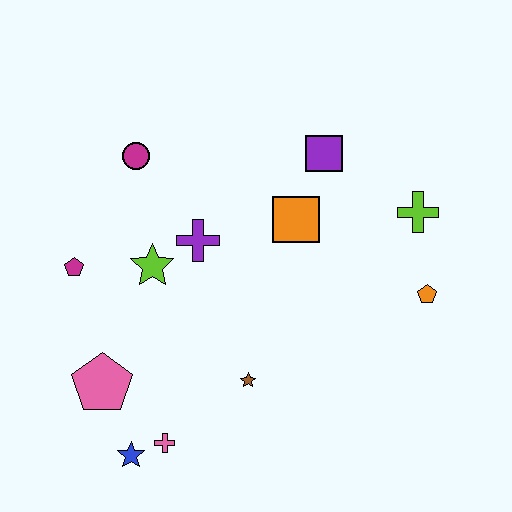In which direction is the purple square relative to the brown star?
The purple square is above the brown star.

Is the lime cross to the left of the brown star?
No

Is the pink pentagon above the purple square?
No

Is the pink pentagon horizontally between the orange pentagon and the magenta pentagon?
Yes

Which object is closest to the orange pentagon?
The lime cross is closest to the orange pentagon.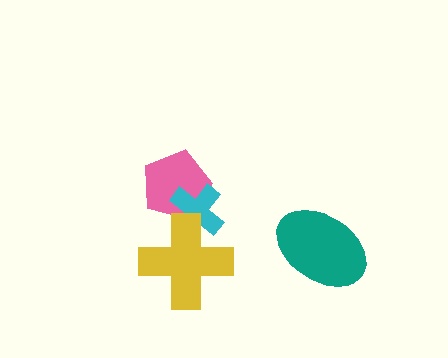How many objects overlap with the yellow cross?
1 object overlaps with the yellow cross.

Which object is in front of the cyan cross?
The yellow cross is in front of the cyan cross.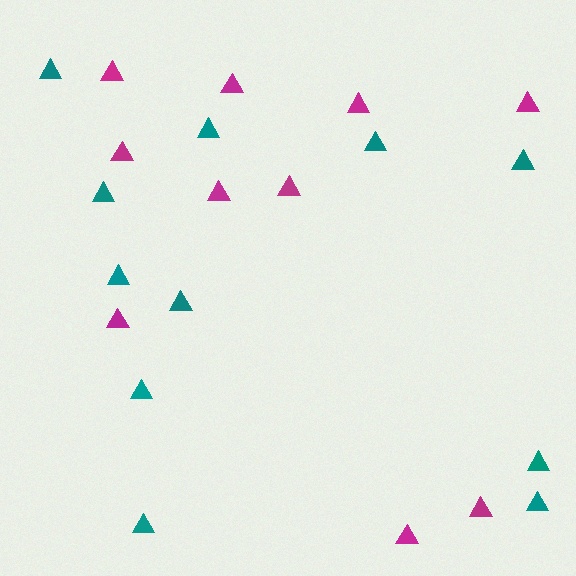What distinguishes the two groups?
There are 2 groups: one group of teal triangles (11) and one group of magenta triangles (10).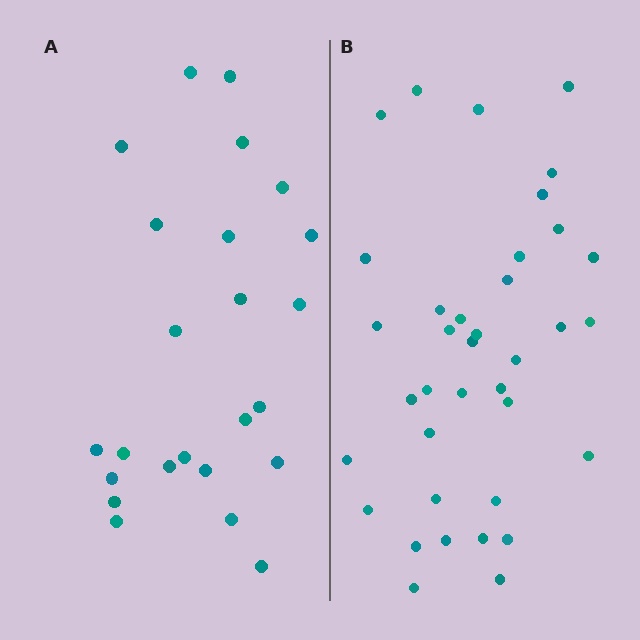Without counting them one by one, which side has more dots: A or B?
Region B (the right region) has more dots.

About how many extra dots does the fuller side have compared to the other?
Region B has approximately 15 more dots than region A.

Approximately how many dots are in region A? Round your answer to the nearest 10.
About 20 dots. (The exact count is 24, which rounds to 20.)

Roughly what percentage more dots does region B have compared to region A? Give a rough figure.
About 55% more.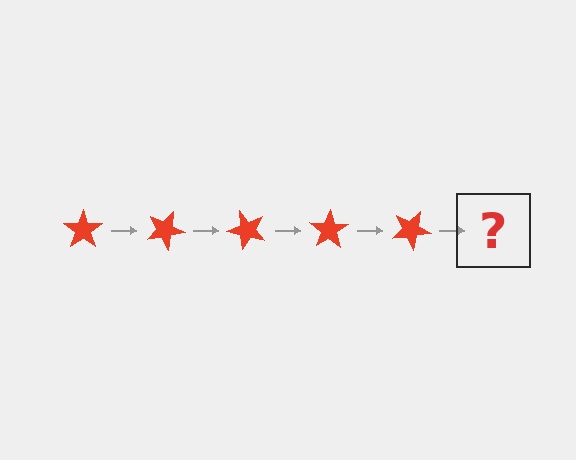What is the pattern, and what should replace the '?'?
The pattern is that the star rotates 25 degrees each step. The '?' should be a red star rotated 125 degrees.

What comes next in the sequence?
The next element should be a red star rotated 125 degrees.